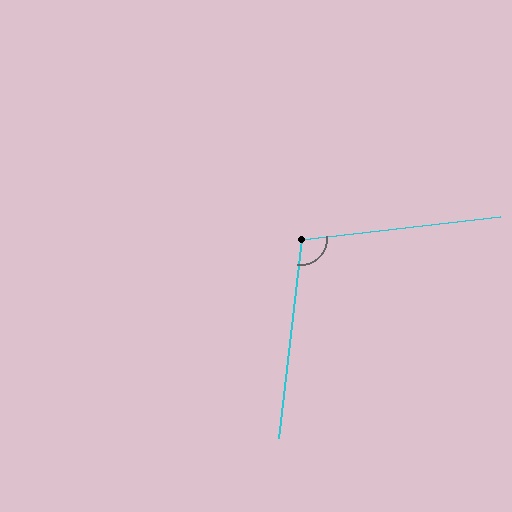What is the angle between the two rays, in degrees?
Approximately 103 degrees.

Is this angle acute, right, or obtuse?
It is obtuse.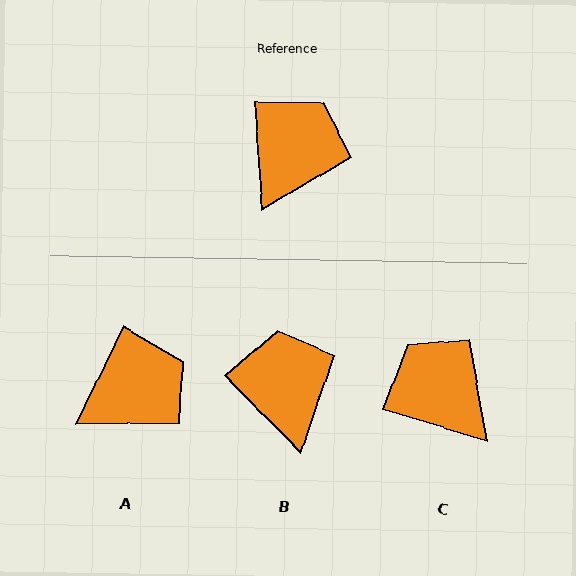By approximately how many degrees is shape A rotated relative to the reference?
Approximately 30 degrees clockwise.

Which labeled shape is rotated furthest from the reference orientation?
C, about 69 degrees away.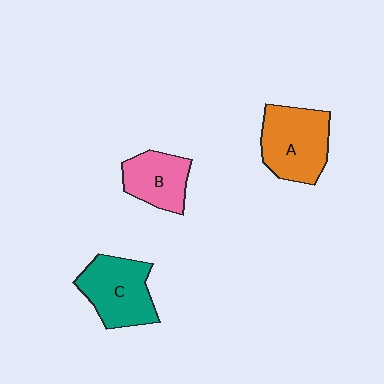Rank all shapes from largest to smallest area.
From largest to smallest: A (orange), C (teal), B (pink).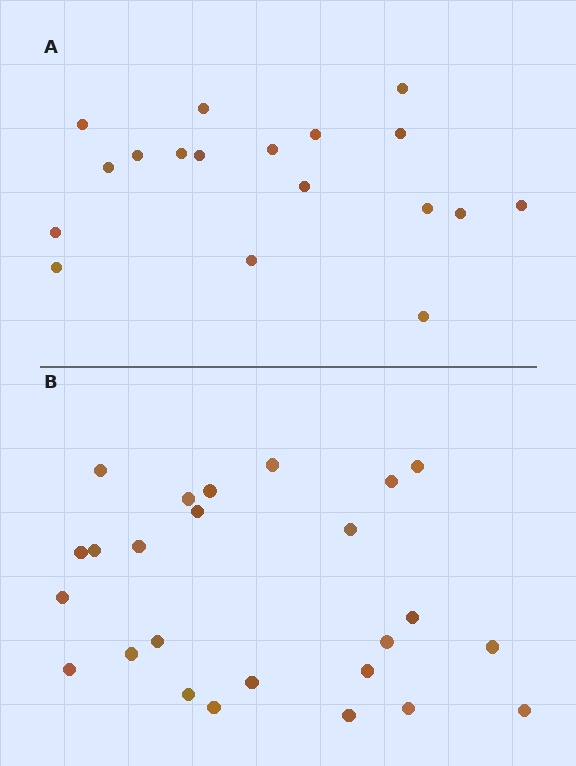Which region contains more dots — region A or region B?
Region B (the bottom region) has more dots.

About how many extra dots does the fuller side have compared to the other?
Region B has roughly 8 or so more dots than region A.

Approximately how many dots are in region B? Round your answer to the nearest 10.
About 20 dots. (The exact count is 25, which rounds to 20.)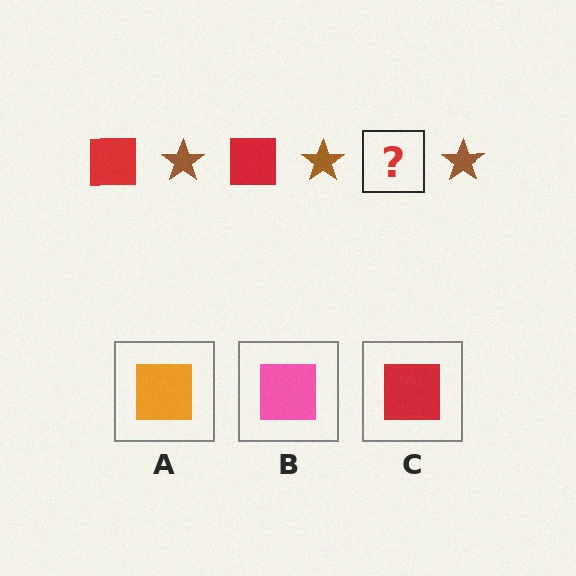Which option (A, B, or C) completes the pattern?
C.